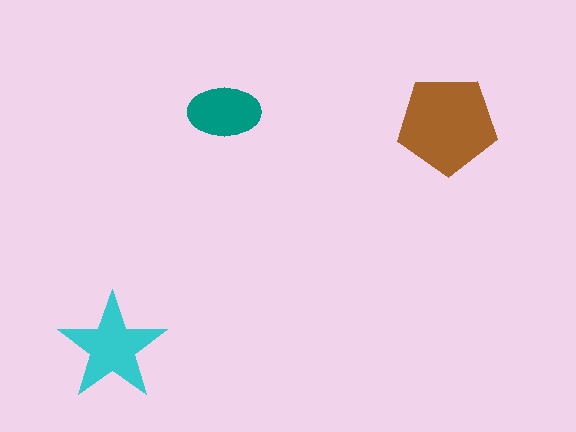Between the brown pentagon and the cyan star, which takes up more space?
The brown pentagon.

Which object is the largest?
The brown pentagon.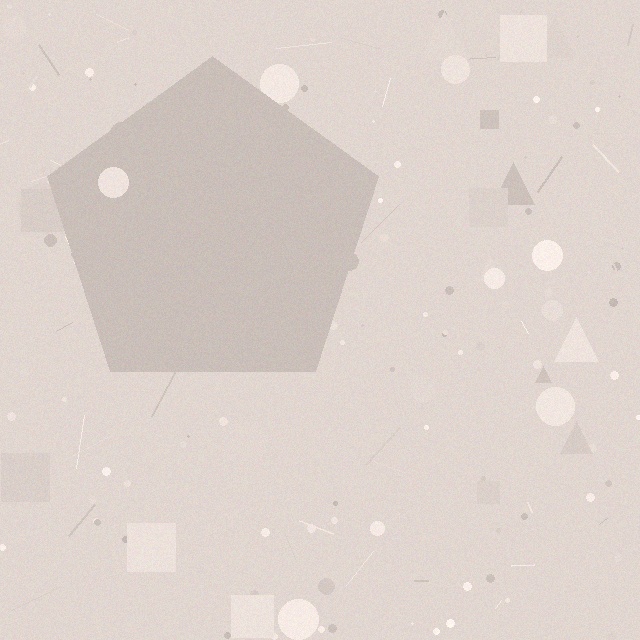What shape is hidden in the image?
A pentagon is hidden in the image.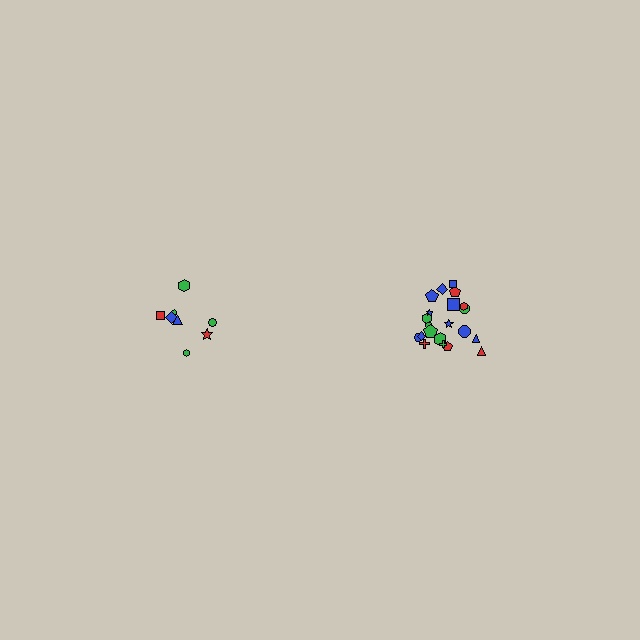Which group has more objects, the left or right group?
The right group.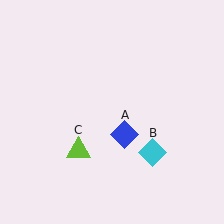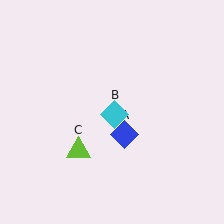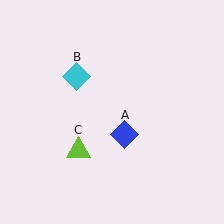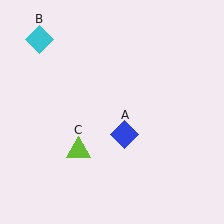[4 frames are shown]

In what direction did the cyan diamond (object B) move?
The cyan diamond (object B) moved up and to the left.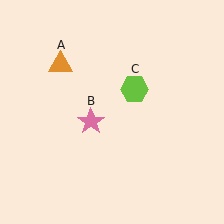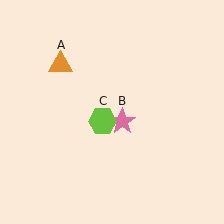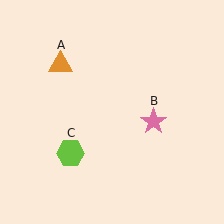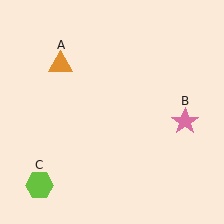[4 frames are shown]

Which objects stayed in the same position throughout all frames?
Orange triangle (object A) remained stationary.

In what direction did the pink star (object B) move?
The pink star (object B) moved right.